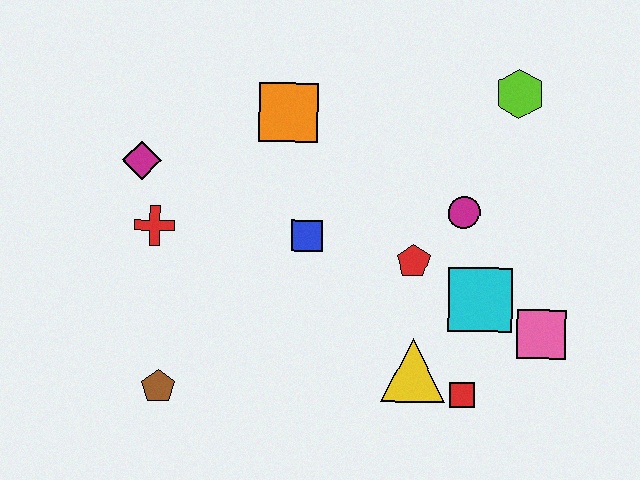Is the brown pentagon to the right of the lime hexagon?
No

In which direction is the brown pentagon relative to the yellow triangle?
The brown pentagon is to the left of the yellow triangle.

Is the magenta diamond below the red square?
No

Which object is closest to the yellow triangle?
The red square is closest to the yellow triangle.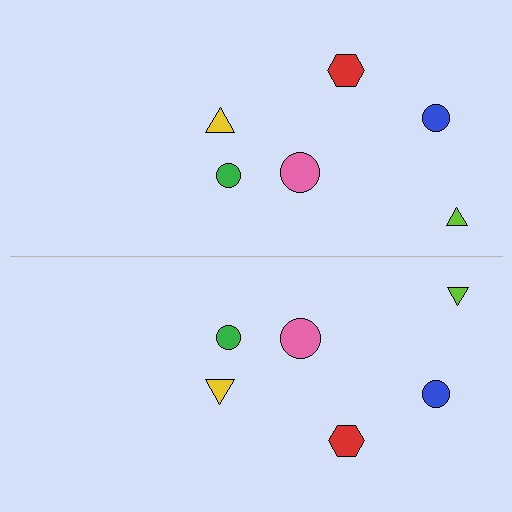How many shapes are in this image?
There are 12 shapes in this image.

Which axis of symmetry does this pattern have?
The pattern has a horizontal axis of symmetry running through the center of the image.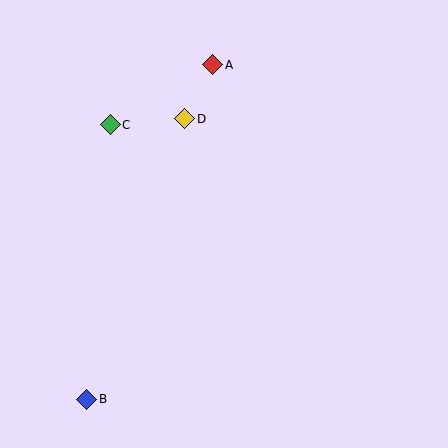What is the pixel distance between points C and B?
The distance between C and B is 276 pixels.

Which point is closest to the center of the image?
Point D at (185, 119) is closest to the center.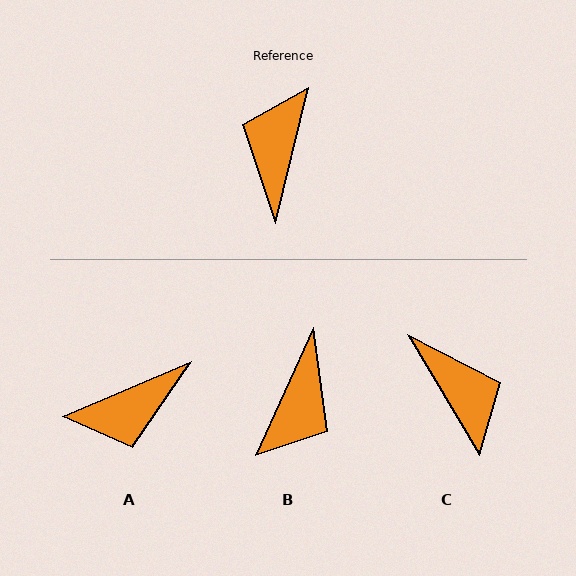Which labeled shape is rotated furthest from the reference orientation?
B, about 169 degrees away.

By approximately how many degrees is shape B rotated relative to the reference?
Approximately 169 degrees counter-clockwise.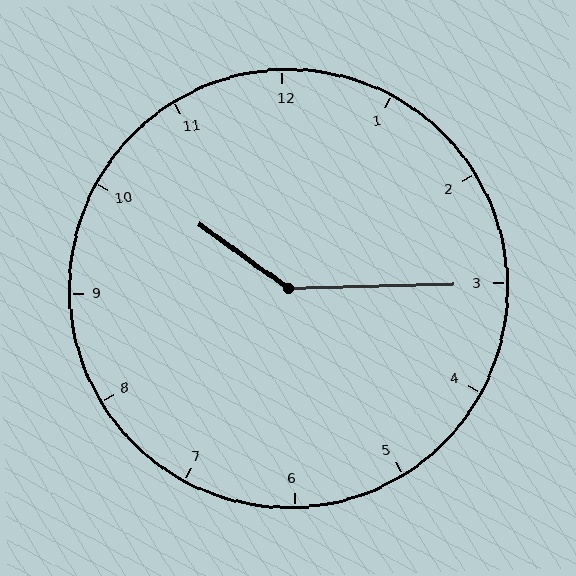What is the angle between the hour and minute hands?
Approximately 142 degrees.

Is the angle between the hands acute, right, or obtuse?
It is obtuse.